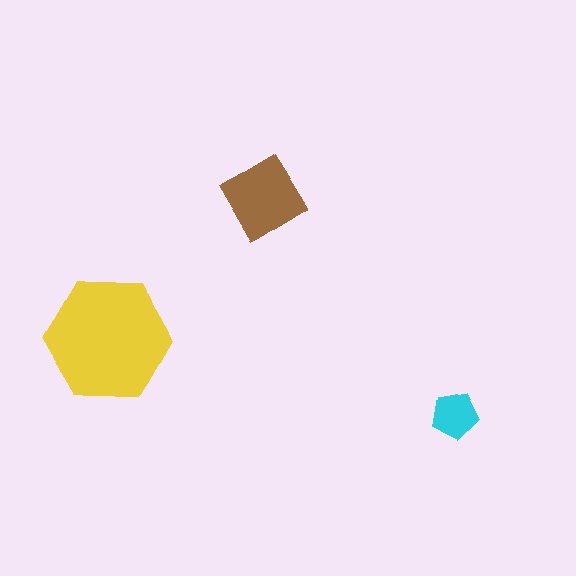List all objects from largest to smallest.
The yellow hexagon, the brown diamond, the cyan pentagon.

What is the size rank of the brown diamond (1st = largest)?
2nd.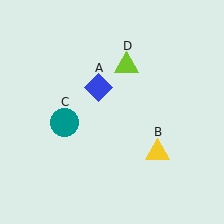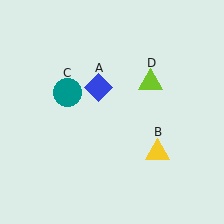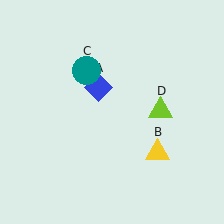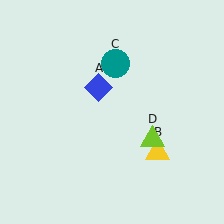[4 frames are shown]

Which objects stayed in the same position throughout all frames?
Blue diamond (object A) and yellow triangle (object B) remained stationary.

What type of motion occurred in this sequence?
The teal circle (object C), lime triangle (object D) rotated clockwise around the center of the scene.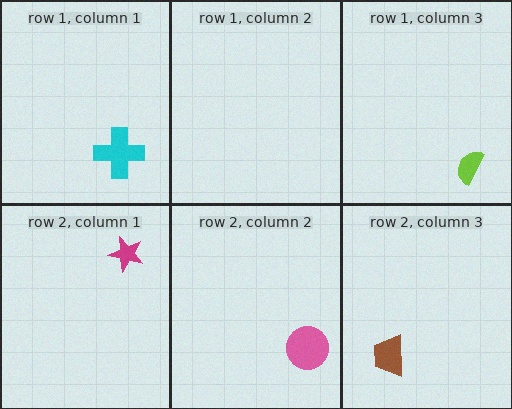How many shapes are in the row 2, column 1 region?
1.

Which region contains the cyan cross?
The row 1, column 1 region.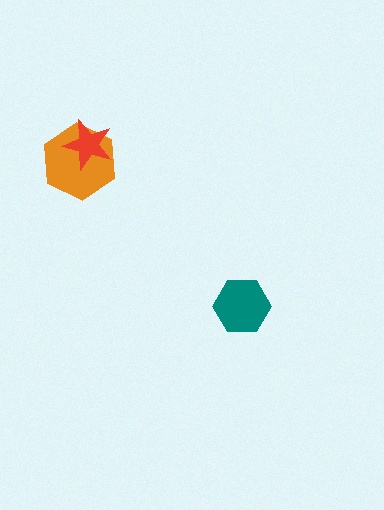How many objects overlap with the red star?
1 object overlaps with the red star.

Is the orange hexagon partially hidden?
Yes, it is partially covered by another shape.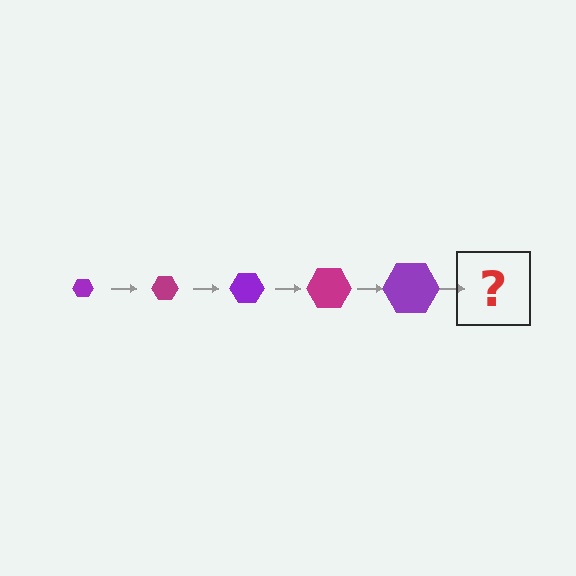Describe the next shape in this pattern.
It should be a magenta hexagon, larger than the previous one.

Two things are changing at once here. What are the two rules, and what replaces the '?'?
The two rules are that the hexagon grows larger each step and the color cycles through purple and magenta. The '?' should be a magenta hexagon, larger than the previous one.